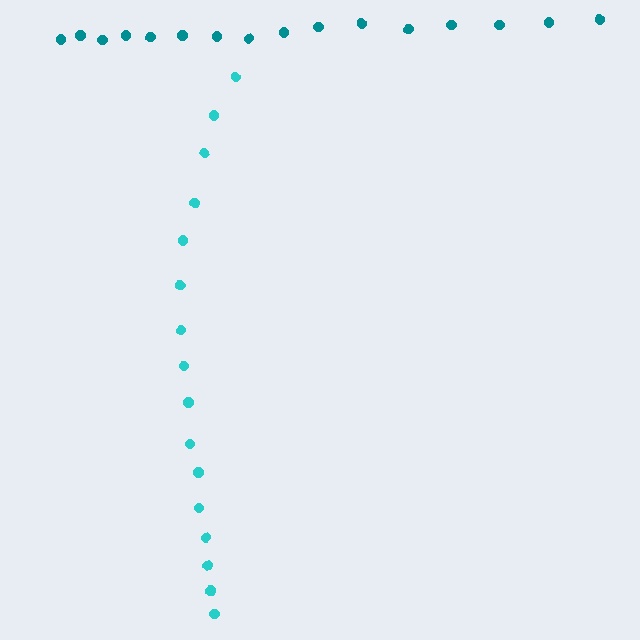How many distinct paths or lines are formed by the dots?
There are 2 distinct paths.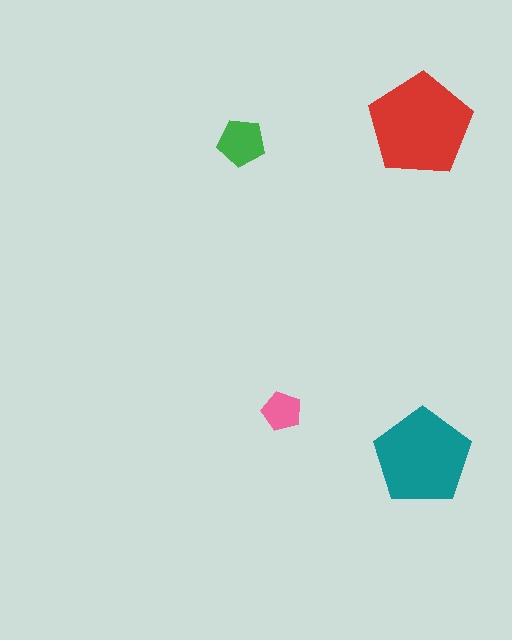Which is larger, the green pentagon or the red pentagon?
The red one.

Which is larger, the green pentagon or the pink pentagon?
The green one.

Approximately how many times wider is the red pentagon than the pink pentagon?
About 2.5 times wider.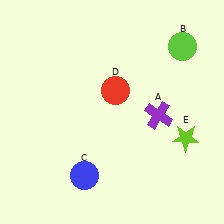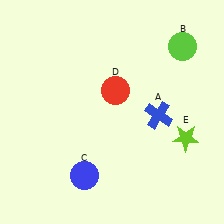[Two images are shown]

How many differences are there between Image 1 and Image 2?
There is 1 difference between the two images.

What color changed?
The cross (A) changed from purple in Image 1 to blue in Image 2.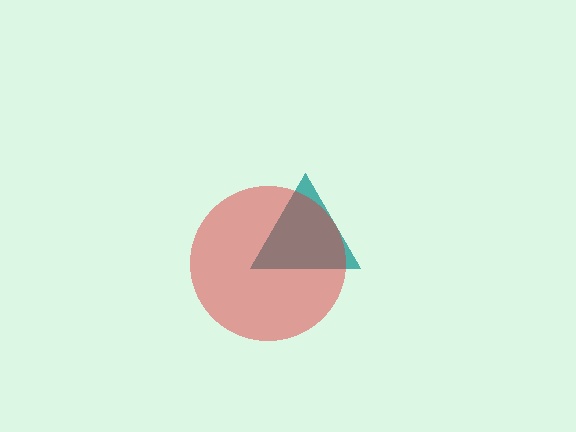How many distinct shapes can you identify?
There are 2 distinct shapes: a teal triangle, a red circle.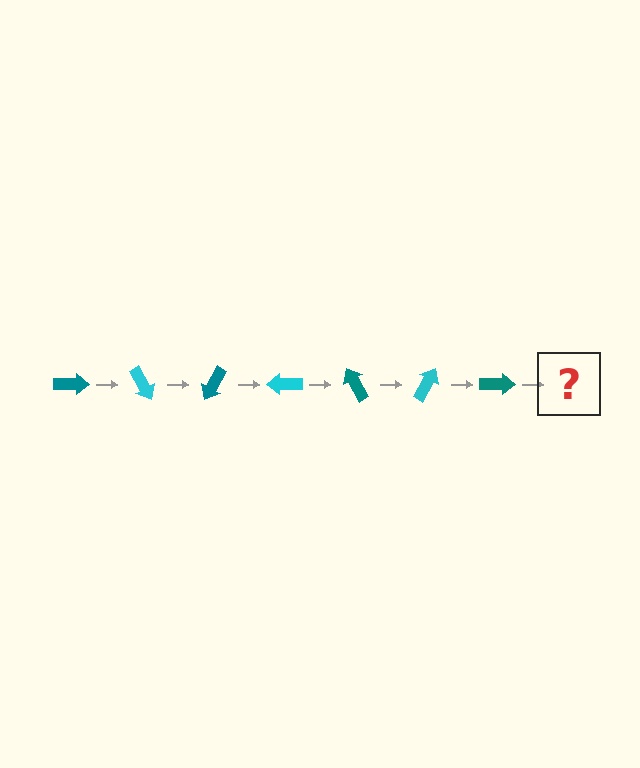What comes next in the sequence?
The next element should be a cyan arrow, rotated 420 degrees from the start.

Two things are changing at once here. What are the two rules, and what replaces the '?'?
The two rules are that it rotates 60 degrees each step and the color cycles through teal and cyan. The '?' should be a cyan arrow, rotated 420 degrees from the start.